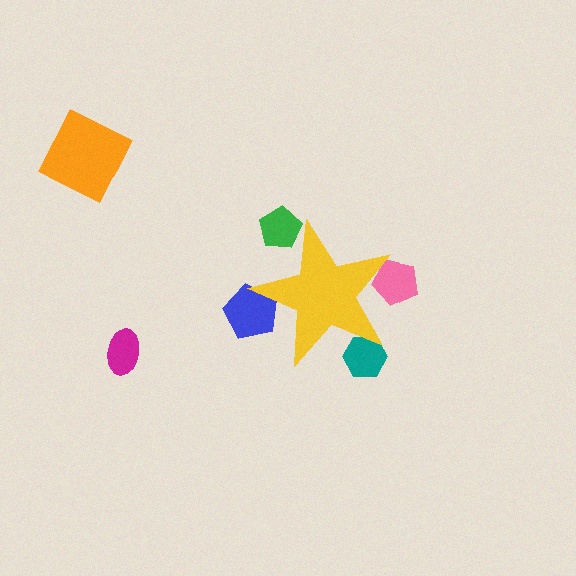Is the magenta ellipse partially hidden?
No, the magenta ellipse is fully visible.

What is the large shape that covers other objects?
A yellow star.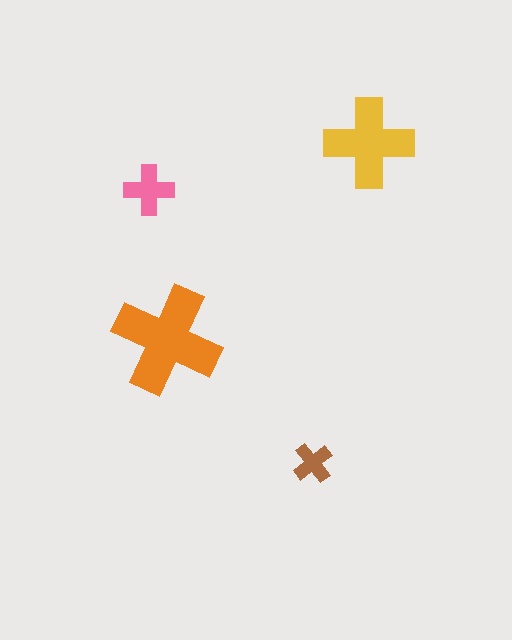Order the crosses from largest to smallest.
the orange one, the yellow one, the pink one, the brown one.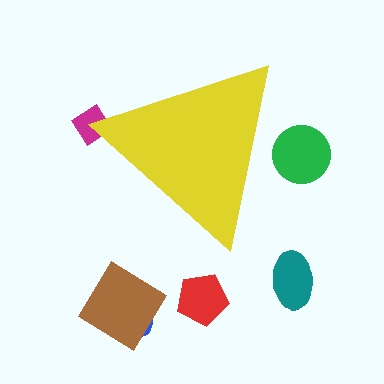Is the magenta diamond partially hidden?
Yes, the magenta diamond is partially hidden behind the yellow triangle.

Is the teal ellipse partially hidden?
No, the teal ellipse is fully visible.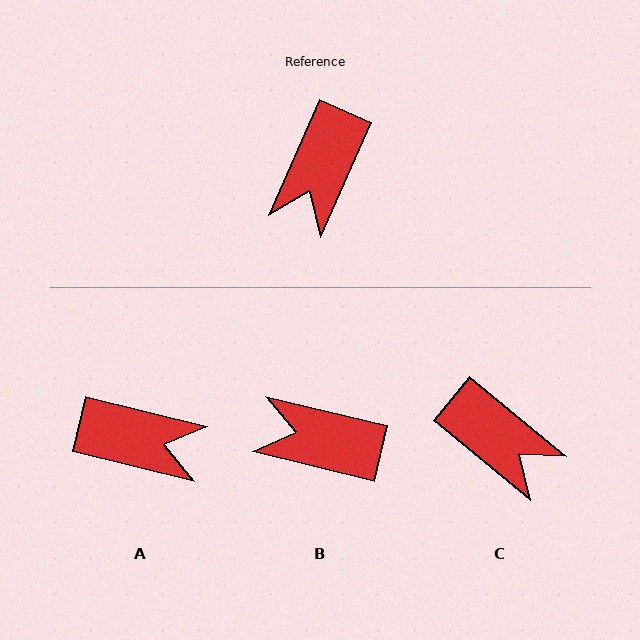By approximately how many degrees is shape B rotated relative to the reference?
Approximately 80 degrees clockwise.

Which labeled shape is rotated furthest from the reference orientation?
A, about 100 degrees away.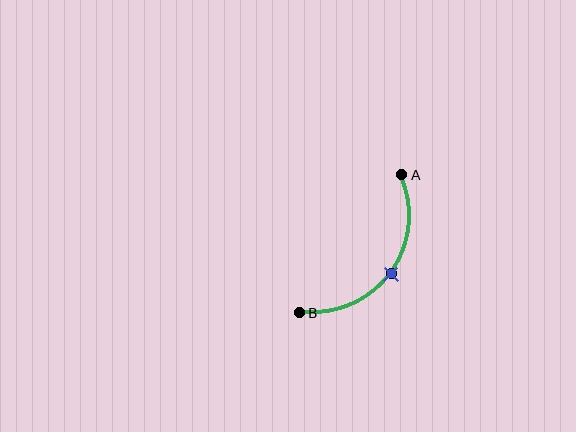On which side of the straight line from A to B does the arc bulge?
The arc bulges below and to the right of the straight line connecting A and B.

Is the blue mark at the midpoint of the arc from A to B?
Yes. The blue mark lies on the arc at equal arc-length from both A and B — it is the arc midpoint.